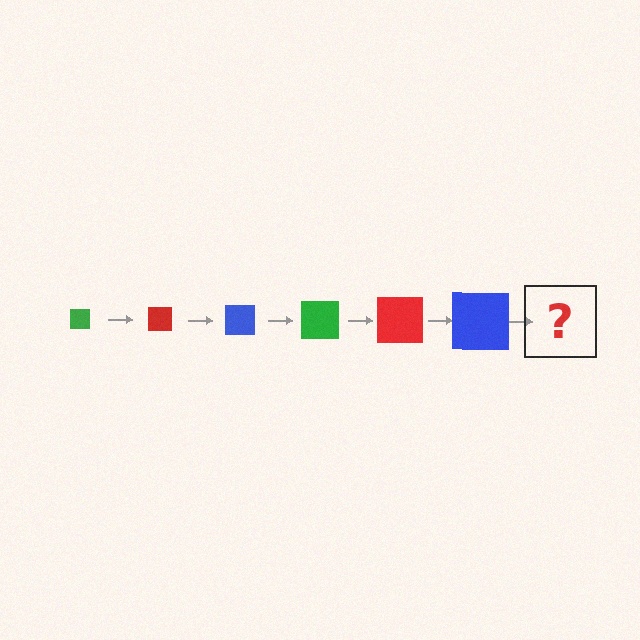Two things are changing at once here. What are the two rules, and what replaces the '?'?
The two rules are that the square grows larger each step and the color cycles through green, red, and blue. The '?' should be a green square, larger than the previous one.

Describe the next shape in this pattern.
It should be a green square, larger than the previous one.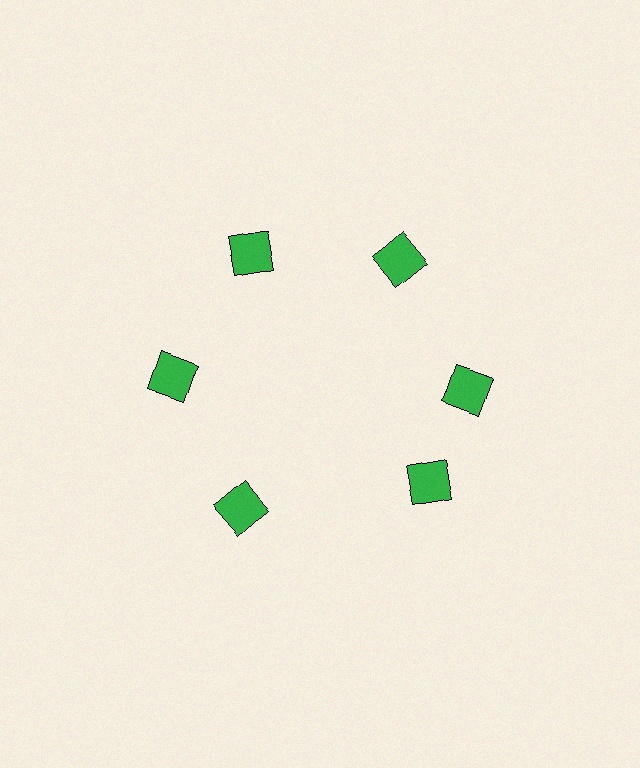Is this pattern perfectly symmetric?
No. The 6 green squares are arranged in a ring, but one element near the 5 o'clock position is rotated out of alignment along the ring, breaking the 6-fold rotational symmetry.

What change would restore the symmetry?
The symmetry would be restored by rotating it back into even spacing with its neighbors so that all 6 squares sit at equal angles and equal distance from the center.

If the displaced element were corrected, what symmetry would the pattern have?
It would have 6-fold rotational symmetry — the pattern would map onto itself every 60 degrees.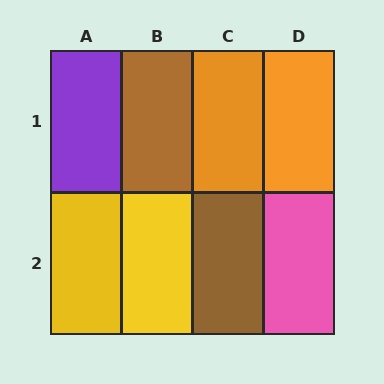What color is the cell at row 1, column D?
Orange.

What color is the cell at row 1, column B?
Brown.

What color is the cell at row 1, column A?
Purple.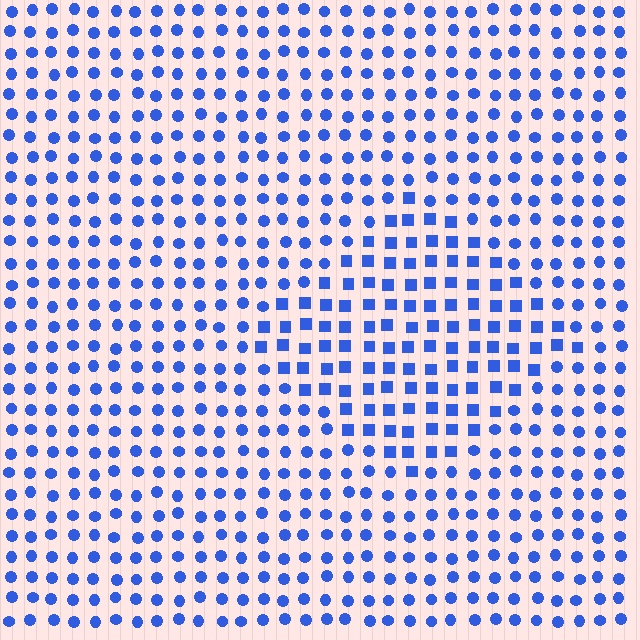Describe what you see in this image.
The image is filled with small blue elements arranged in a uniform grid. A diamond-shaped region contains squares, while the surrounding area contains circles. The boundary is defined purely by the change in element shape.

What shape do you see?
I see a diamond.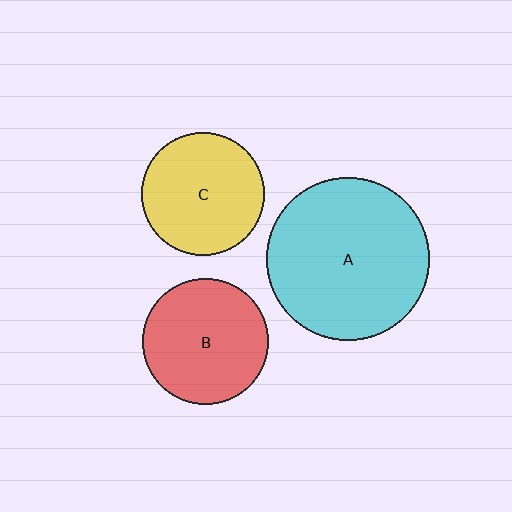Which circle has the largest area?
Circle A (cyan).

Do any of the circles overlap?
No, none of the circles overlap.